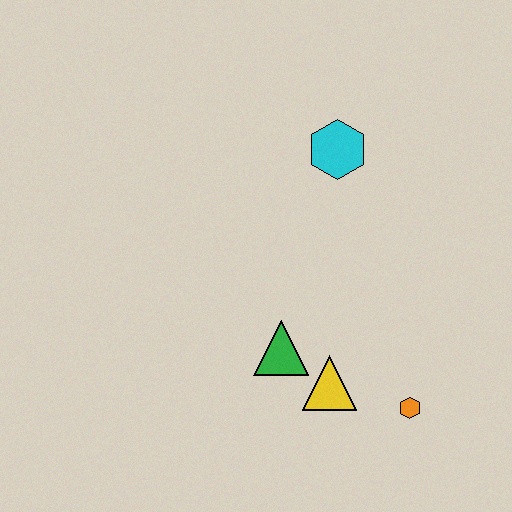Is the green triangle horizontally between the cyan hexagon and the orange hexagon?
No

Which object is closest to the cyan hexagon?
The green triangle is closest to the cyan hexagon.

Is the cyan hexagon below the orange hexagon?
No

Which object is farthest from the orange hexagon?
The cyan hexagon is farthest from the orange hexagon.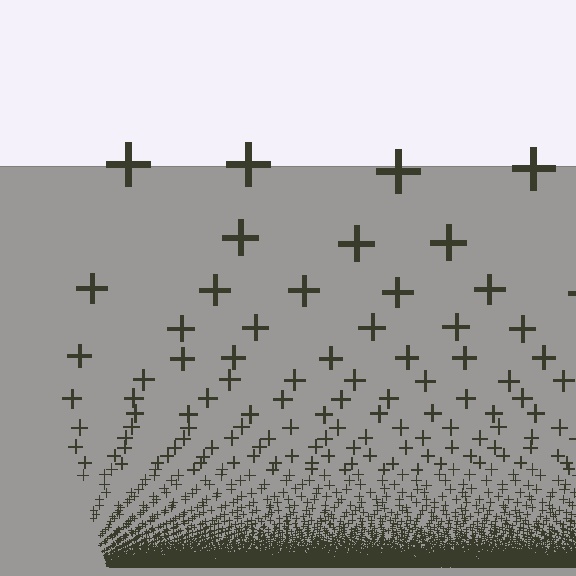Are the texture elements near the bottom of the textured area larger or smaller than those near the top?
Smaller. The gradient is inverted — elements near the bottom are smaller and denser.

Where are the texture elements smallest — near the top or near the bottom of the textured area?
Near the bottom.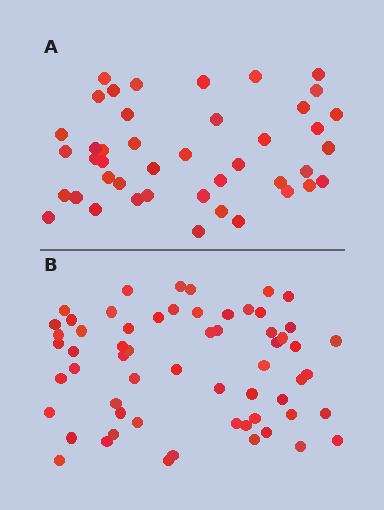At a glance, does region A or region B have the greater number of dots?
Region B (the bottom region) has more dots.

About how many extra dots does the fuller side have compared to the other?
Region B has approximately 15 more dots than region A.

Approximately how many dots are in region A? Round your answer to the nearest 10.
About 40 dots. (The exact count is 43, which rounds to 40.)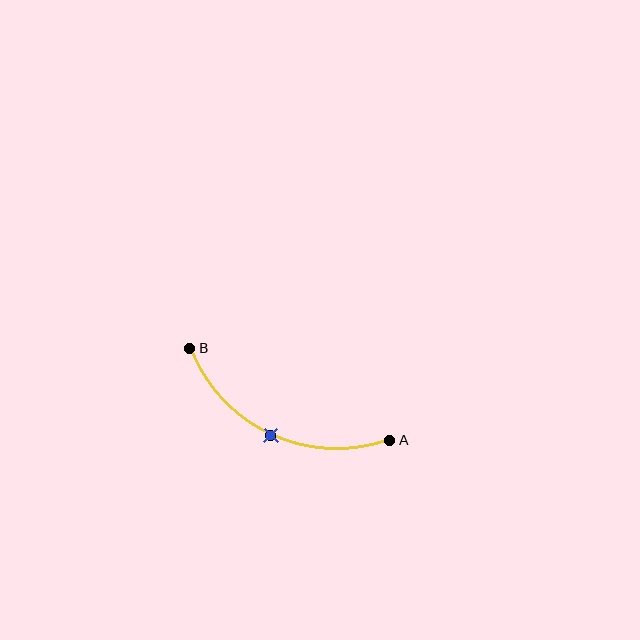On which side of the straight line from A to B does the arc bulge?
The arc bulges below the straight line connecting A and B.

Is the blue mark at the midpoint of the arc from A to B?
Yes. The blue mark lies on the arc at equal arc-length from both A and B — it is the arc midpoint.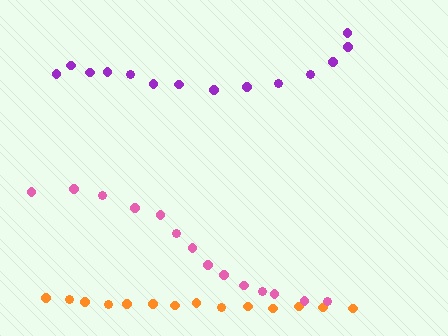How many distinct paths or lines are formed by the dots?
There are 3 distinct paths.